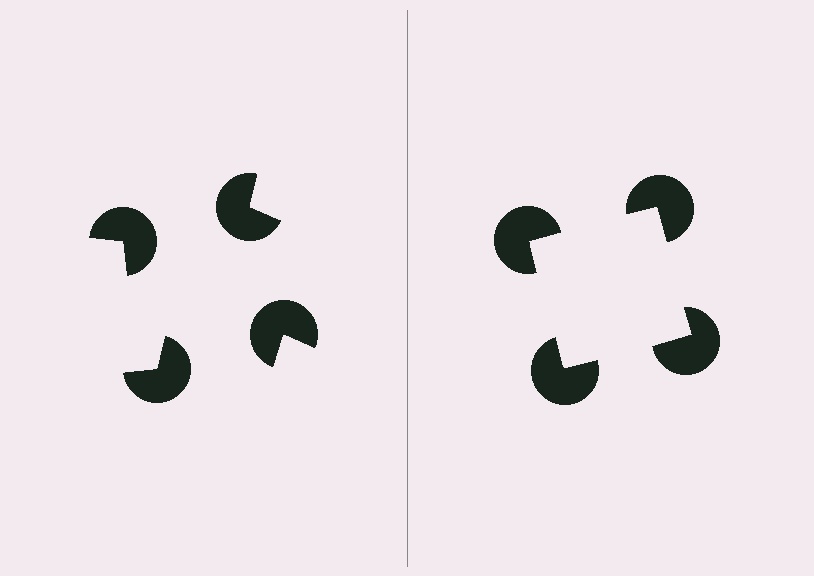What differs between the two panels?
The pac-man discs are positioned identically on both sides; only the wedge orientations differ. On the right they align to a square; on the left they are misaligned.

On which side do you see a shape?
An illusory square appears on the right side. On the left side the wedge cuts are rotated, so no coherent shape forms.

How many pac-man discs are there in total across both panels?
8 — 4 on each side.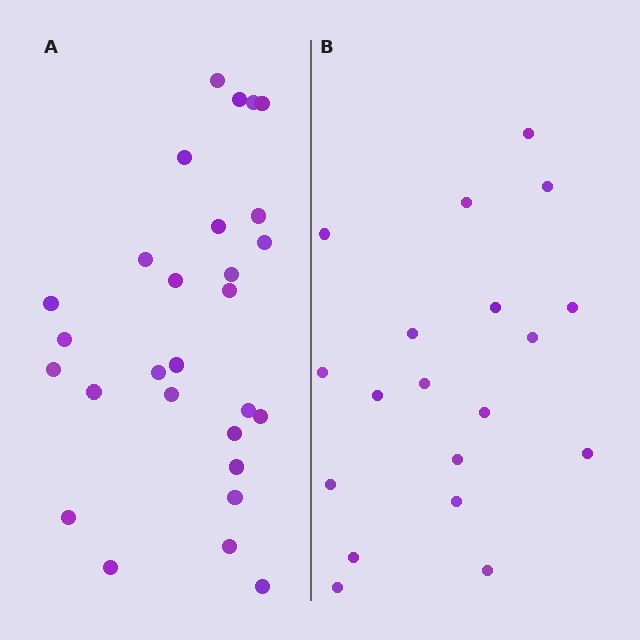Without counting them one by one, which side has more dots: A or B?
Region A (the left region) has more dots.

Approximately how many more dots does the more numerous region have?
Region A has roughly 8 or so more dots than region B.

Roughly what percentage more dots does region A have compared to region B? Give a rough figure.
About 45% more.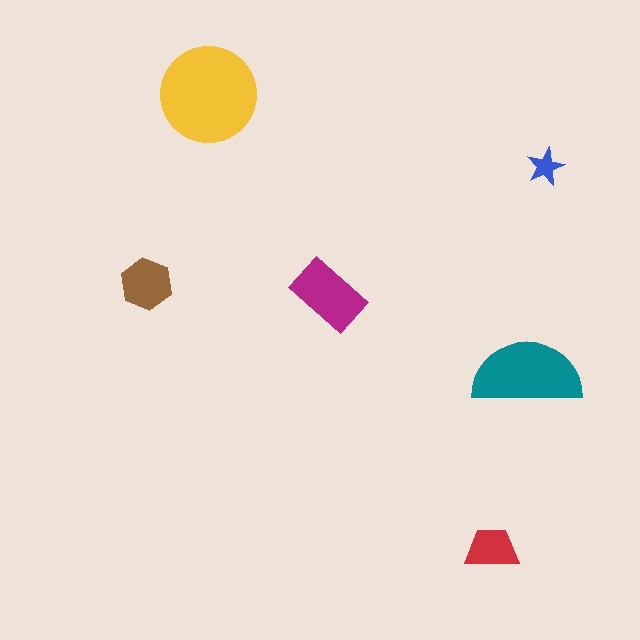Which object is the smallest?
The blue star.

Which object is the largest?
The yellow circle.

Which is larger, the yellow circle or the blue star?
The yellow circle.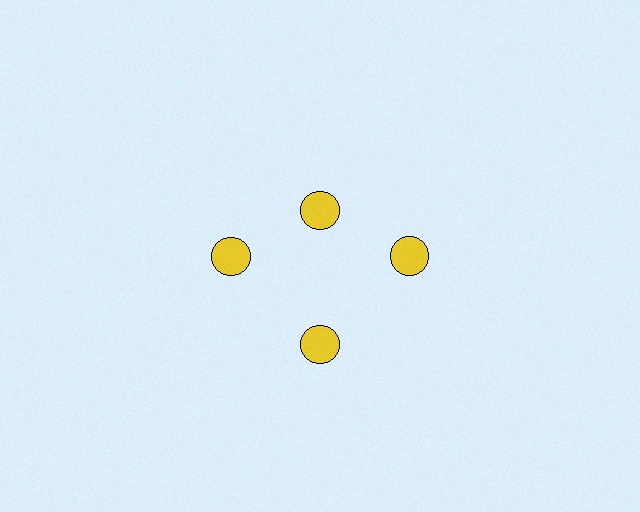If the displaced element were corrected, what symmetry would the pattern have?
It would have 4-fold rotational symmetry — the pattern would map onto itself every 90 degrees.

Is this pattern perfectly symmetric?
No. The 4 yellow circles are arranged in a ring, but one element near the 12 o'clock position is pulled inward toward the center, breaking the 4-fold rotational symmetry.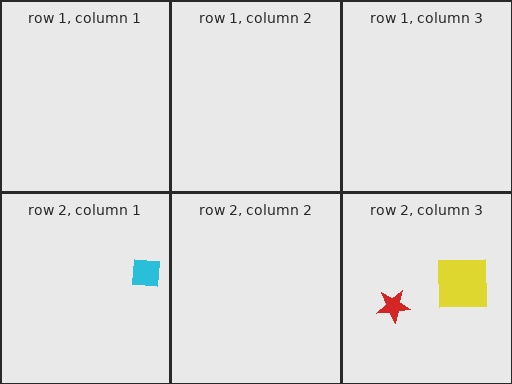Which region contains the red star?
The row 2, column 3 region.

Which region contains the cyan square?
The row 2, column 1 region.